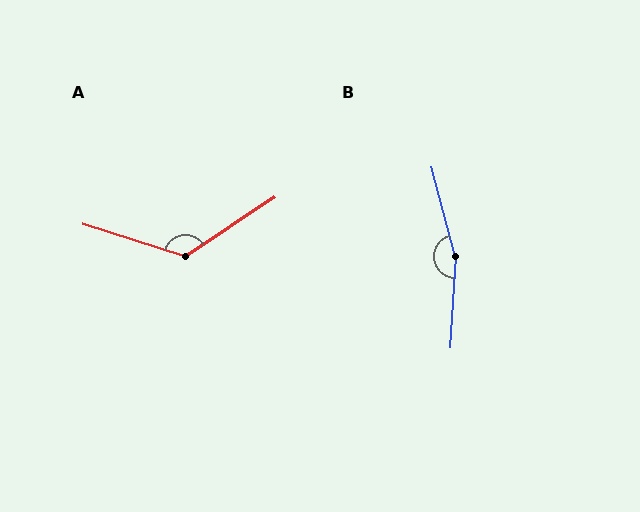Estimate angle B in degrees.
Approximately 162 degrees.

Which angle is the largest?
B, at approximately 162 degrees.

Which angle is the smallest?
A, at approximately 129 degrees.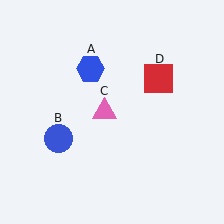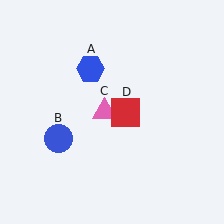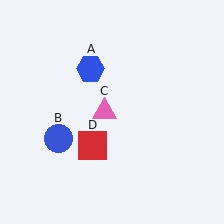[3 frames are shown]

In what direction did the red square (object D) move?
The red square (object D) moved down and to the left.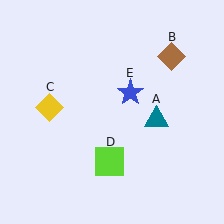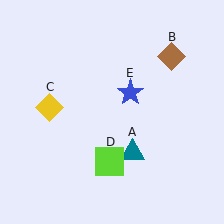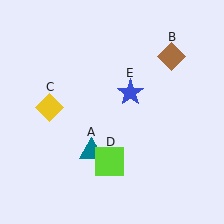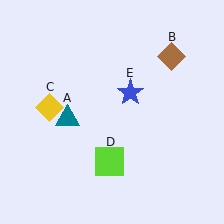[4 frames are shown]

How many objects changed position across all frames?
1 object changed position: teal triangle (object A).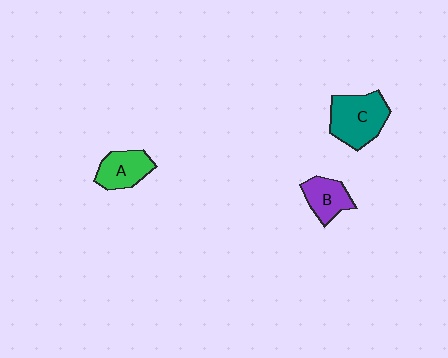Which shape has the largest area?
Shape C (teal).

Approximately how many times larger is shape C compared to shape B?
Approximately 1.6 times.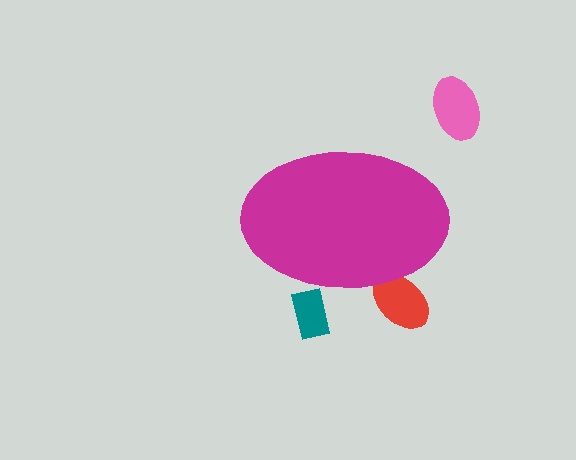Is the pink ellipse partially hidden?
No, the pink ellipse is fully visible.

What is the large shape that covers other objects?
A magenta ellipse.